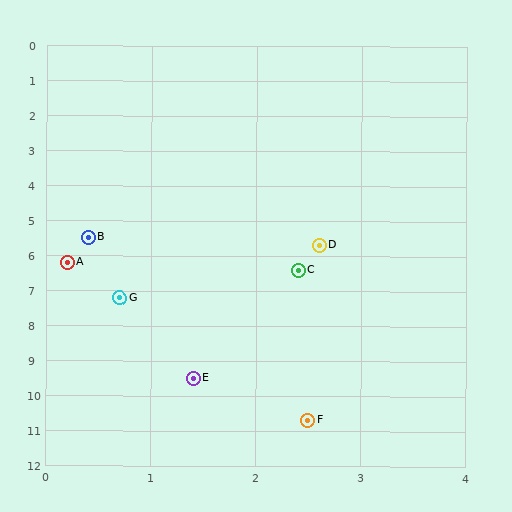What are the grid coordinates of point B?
Point B is at approximately (0.4, 5.5).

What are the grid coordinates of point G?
Point G is at approximately (0.7, 7.2).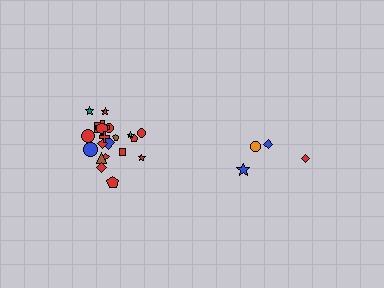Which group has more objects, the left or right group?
The left group.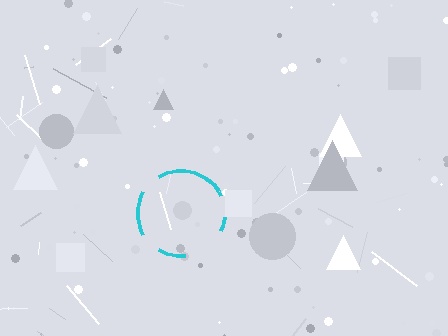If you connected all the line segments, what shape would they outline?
They would outline a circle.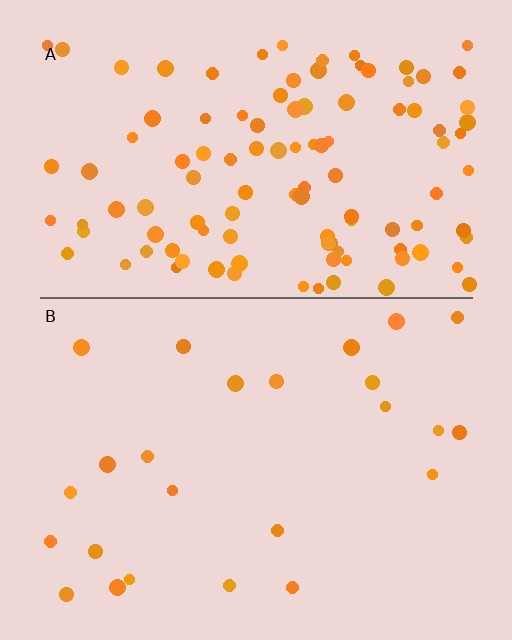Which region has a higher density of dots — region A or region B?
A (the top).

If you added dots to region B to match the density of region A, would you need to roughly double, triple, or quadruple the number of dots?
Approximately quadruple.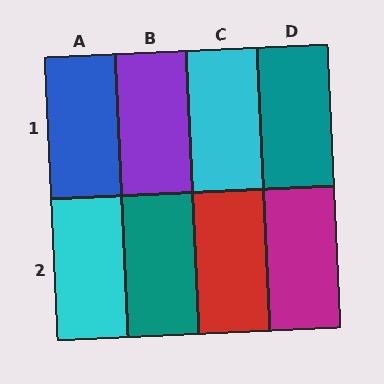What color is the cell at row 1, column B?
Purple.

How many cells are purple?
1 cell is purple.